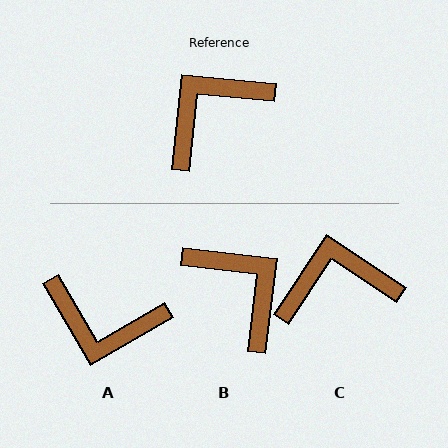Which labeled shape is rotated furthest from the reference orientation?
A, about 126 degrees away.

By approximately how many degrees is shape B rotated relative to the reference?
Approximately 91 degrees clockwise.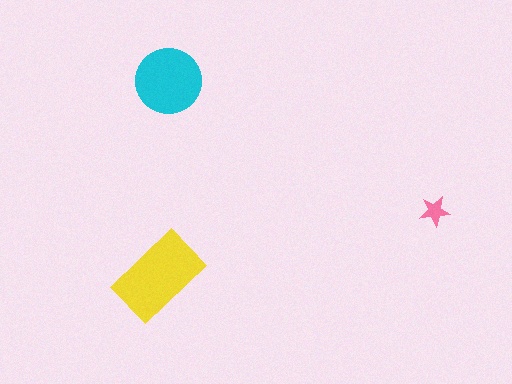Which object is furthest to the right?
The pink star is rightmost.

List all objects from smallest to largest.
The pink star, the cyan circle, the yellow rectangle.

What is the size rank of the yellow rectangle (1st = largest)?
1st.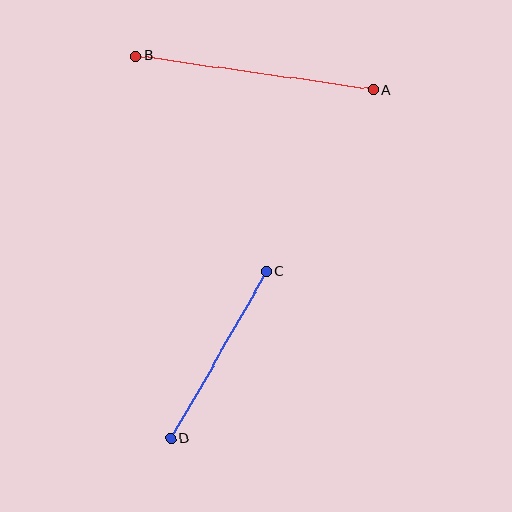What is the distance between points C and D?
The distance is approximately 193 pixels.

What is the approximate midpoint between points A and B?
The midpoint is at approximately (255, 73) pixels.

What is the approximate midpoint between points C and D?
The midpoint is at approximately (219, 355) pixels.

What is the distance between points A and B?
The distance is approximately 240 pixels.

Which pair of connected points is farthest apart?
Points A and B are farthest apart.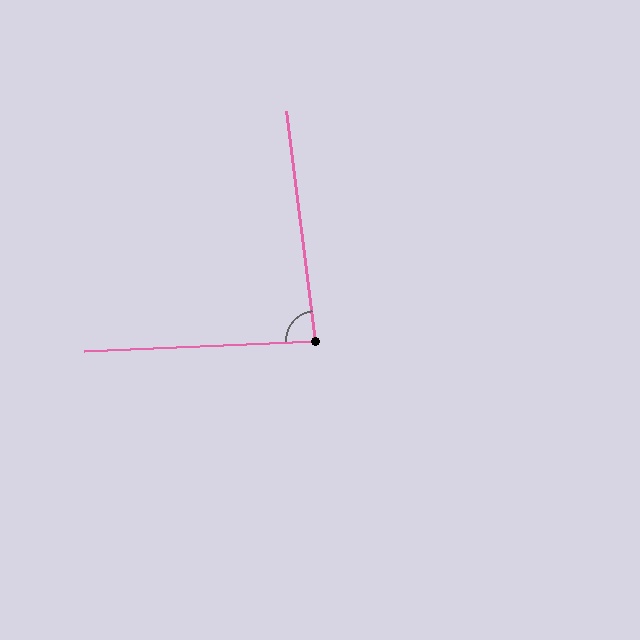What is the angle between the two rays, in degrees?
Approximately 85 degrees.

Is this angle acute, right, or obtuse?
It is approximately a right angle.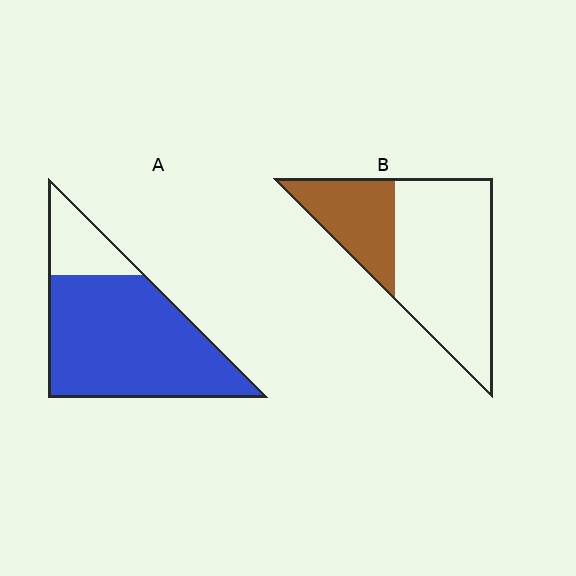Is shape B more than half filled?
No.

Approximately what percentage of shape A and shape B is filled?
A is approximately 80% and B is approximately 30%.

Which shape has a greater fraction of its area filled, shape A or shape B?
Shape A.